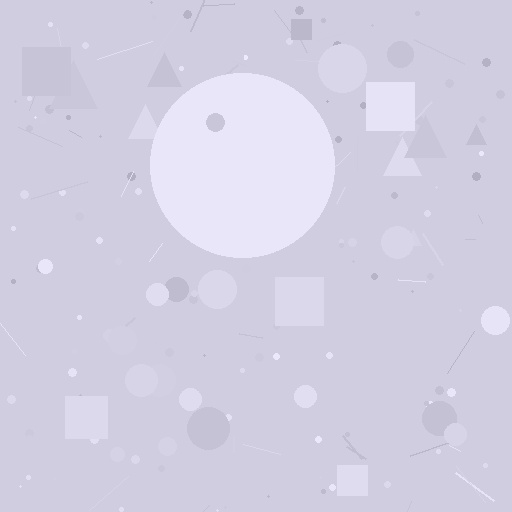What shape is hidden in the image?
A circle is hidden in the image.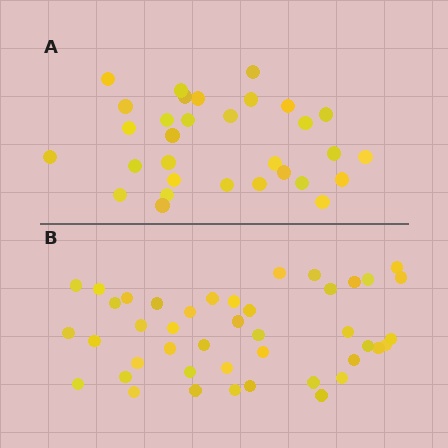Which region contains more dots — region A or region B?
Region B (the bottom region) has more dots.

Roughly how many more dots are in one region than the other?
Region B has roughly 12 or so more dots than region A.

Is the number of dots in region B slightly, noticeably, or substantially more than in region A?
Region B has noticeably more, but not dramatically so. The ratio is roughly 1.4 to 1.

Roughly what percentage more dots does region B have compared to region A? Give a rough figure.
About 40% more.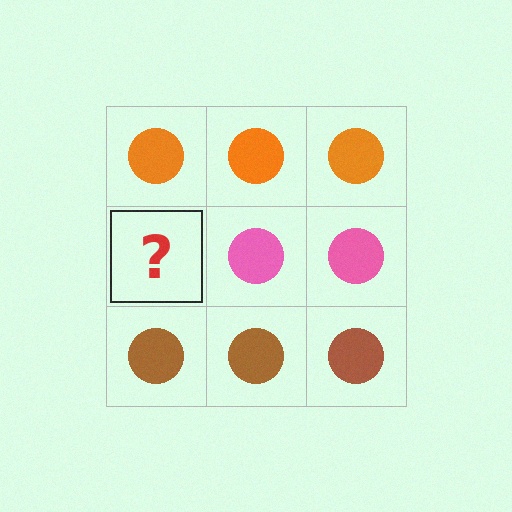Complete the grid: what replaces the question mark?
The question mark should be replaced with a pink circle.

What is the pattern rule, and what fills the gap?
The rule is that each row has a consistent color. The gap should be filled with a pink circle.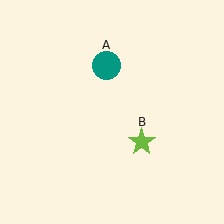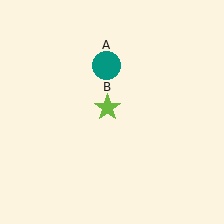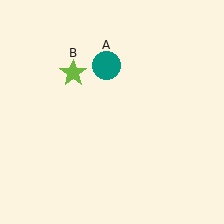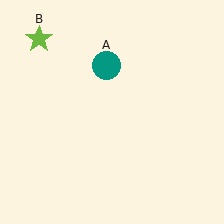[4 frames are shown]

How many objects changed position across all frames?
1 object changed position: lime star (object B).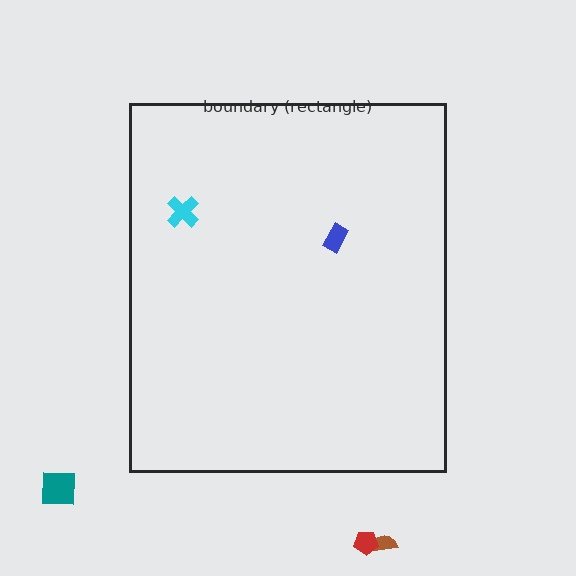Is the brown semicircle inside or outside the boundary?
Outside.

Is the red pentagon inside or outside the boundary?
Outside.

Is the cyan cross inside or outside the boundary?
Inside.